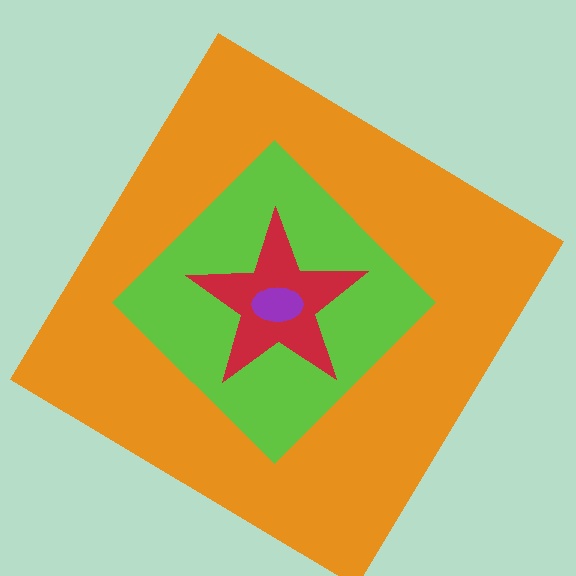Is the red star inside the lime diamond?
Yes.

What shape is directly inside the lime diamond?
The red star.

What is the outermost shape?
The orange diamond.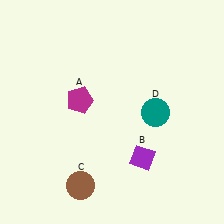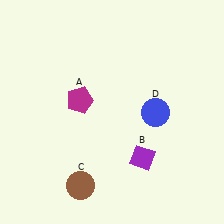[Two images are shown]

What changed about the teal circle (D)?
In Image 1, D is teal. In Image 2, it changed to blue.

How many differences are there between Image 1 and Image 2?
There is 1 difference between the two images.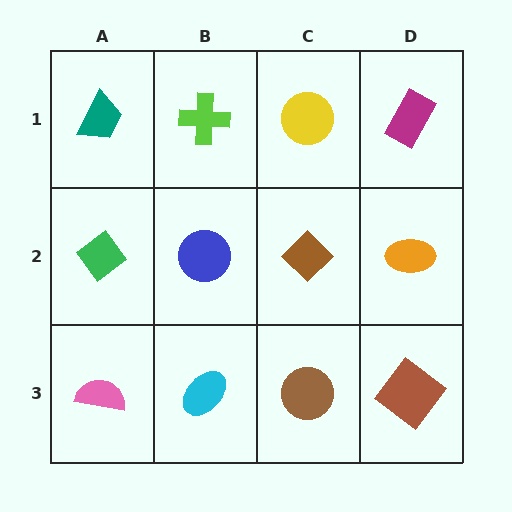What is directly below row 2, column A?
A pink semicircle.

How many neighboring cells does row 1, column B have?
3.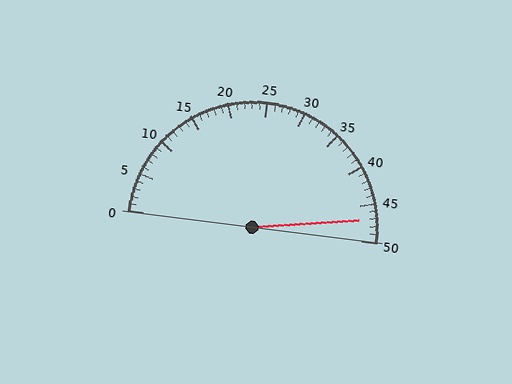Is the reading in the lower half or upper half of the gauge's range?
The reading is in the upper half of the range (0 to 50).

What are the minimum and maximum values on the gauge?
The gauge ranges from 0 to 50.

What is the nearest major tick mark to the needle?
The nearest major tick mark is 45.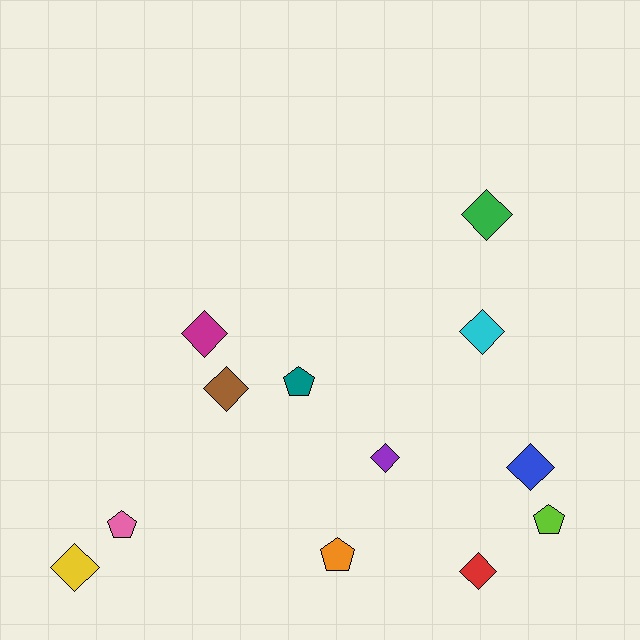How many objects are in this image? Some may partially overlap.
There are 12 objects.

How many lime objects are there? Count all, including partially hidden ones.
There is 1 lime object.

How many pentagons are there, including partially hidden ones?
There are 4 pentagons.